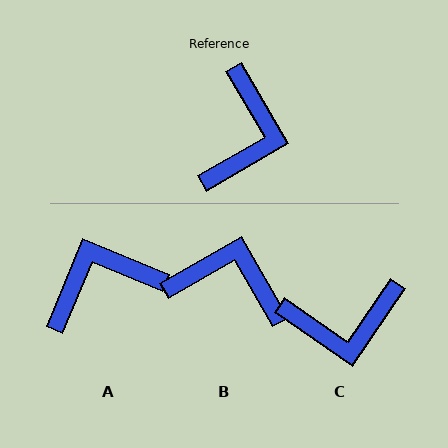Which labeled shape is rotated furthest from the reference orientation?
A, about 128 degrees away.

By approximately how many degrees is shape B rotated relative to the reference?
Approximately 90 degrees counter-clockwise.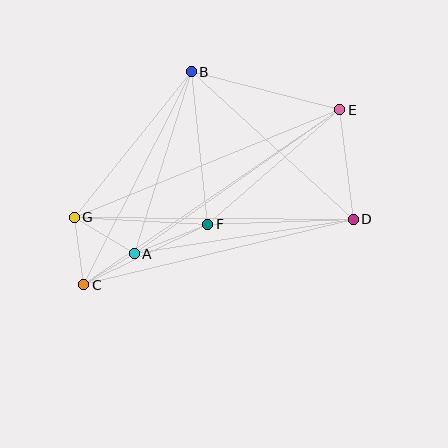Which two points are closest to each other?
Points A and C are closest to each other.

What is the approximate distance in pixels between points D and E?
The distance between D and E is approximately 111 pixels.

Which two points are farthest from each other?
Points C and E are farthest from each other.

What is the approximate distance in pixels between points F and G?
The distance between F and G is approximately 134 pixels.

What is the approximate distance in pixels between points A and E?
The distance between A and E is approximately 251 pixels.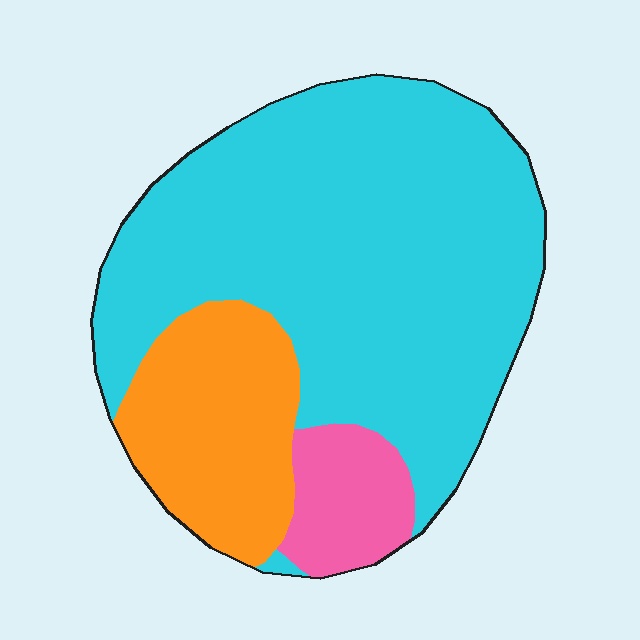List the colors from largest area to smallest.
From largest to smallest: cyan, orange, pink.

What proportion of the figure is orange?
Orange takes up about one fifth (1/5) of the figure.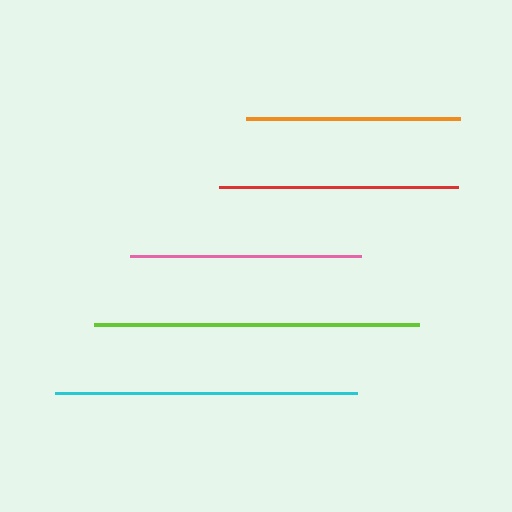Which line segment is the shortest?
The orange line is the shortest at approximately 214 pixels.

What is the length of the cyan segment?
The cyan segment is approximately 302 pixels long.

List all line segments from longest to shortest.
From longest to shortest: lime, cyan, red, pink, orange.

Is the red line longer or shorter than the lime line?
The lime line is longer than the red line.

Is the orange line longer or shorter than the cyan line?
The cyan line is longer than the orange line.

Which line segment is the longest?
The lime line is the longest at approximately 326 pixels.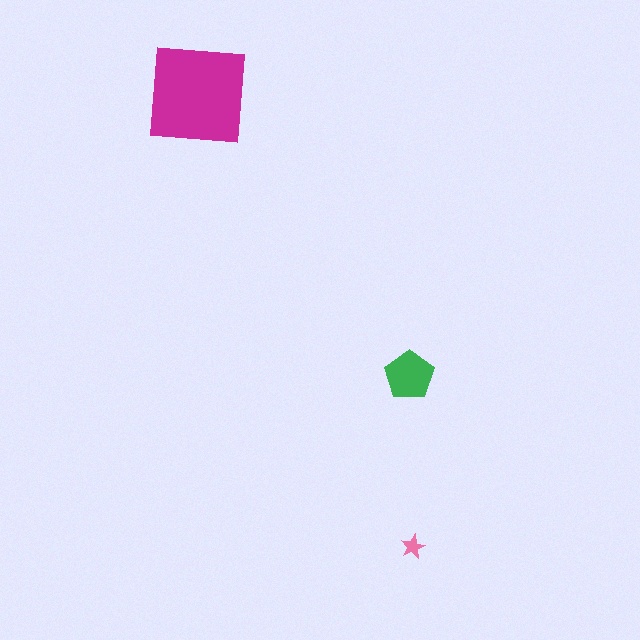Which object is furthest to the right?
The pink star is rightmost.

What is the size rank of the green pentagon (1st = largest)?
2nd.